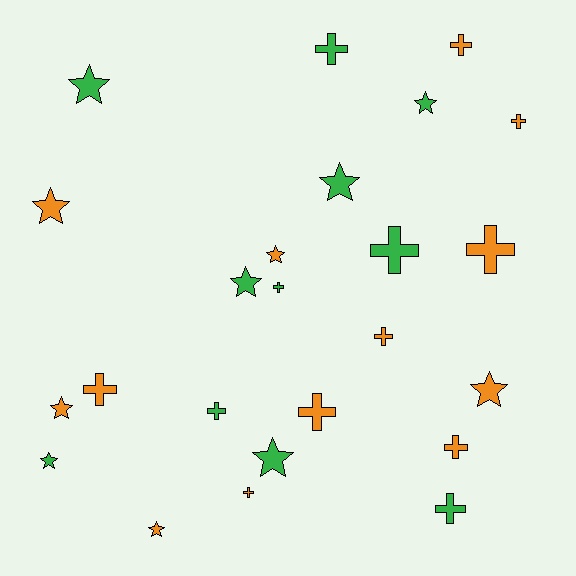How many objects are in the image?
There are 24 objects.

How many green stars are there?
There are 6 green stars.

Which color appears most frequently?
Orange, with 13 objects.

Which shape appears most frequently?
Cross, with 13 objects.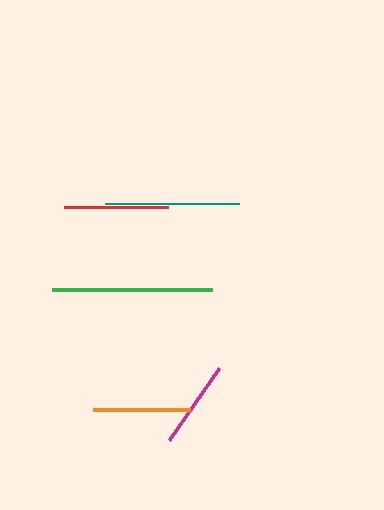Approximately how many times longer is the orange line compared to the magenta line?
The orange line is approximately 1.1 times the length of the magenta line.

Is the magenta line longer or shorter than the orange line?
The orange line is longer than the magenta line.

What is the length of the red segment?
The red segment is approximately 104 pixels long.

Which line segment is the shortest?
The magenta line is the shortest at approximately 88 pixels.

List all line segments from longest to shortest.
From longest to shortest: green, teal, red, orange, magenta.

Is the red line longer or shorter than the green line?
The green line is longer than the red line.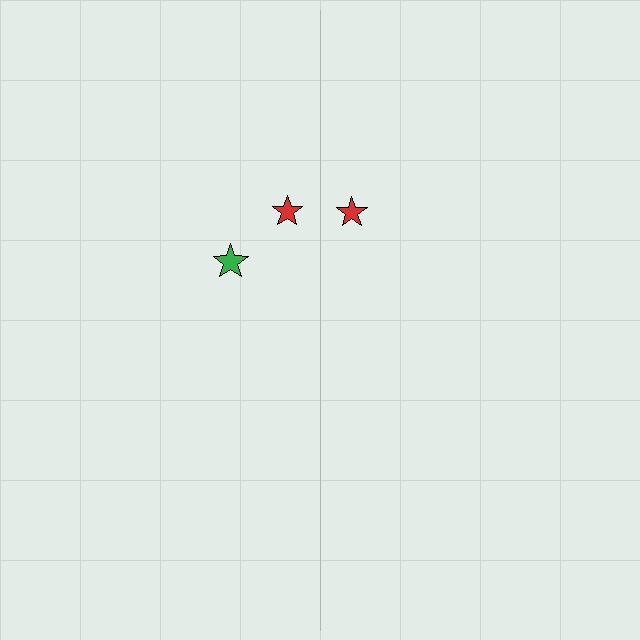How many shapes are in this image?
There are 3 shapes in this image.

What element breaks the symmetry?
A green star is missing from the right side.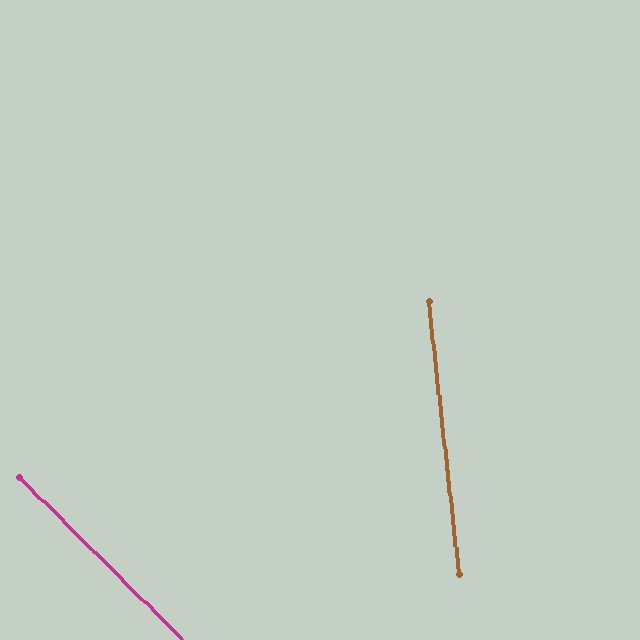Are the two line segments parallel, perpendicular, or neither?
Neither parallel nor perpendicular — they differ by about 39°.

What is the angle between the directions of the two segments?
Approximately 39 degrees.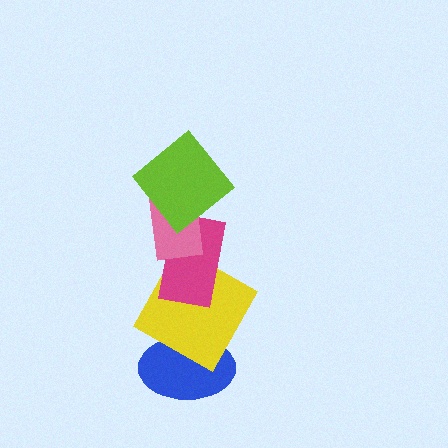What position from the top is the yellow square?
The yellow square is 4th from the top.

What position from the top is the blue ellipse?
The blue ellipse is 5th from the top.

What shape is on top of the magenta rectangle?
The pink rectangle is on top of the magenta rectangle.